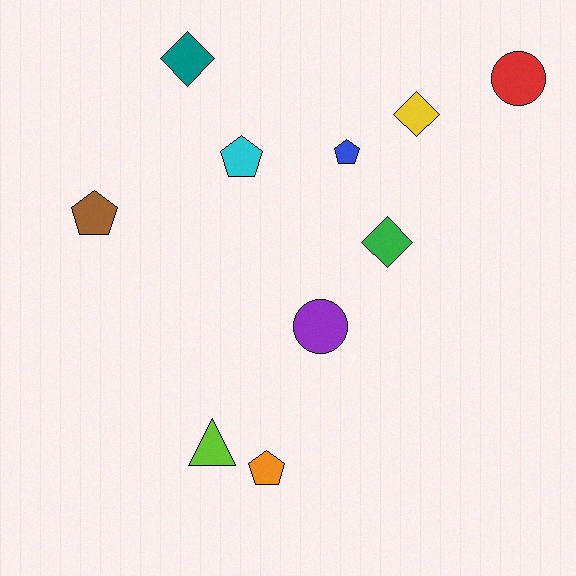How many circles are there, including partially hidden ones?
There are 2 circles.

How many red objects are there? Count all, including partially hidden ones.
There is 1 red object.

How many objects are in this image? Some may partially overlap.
There are 10 objects.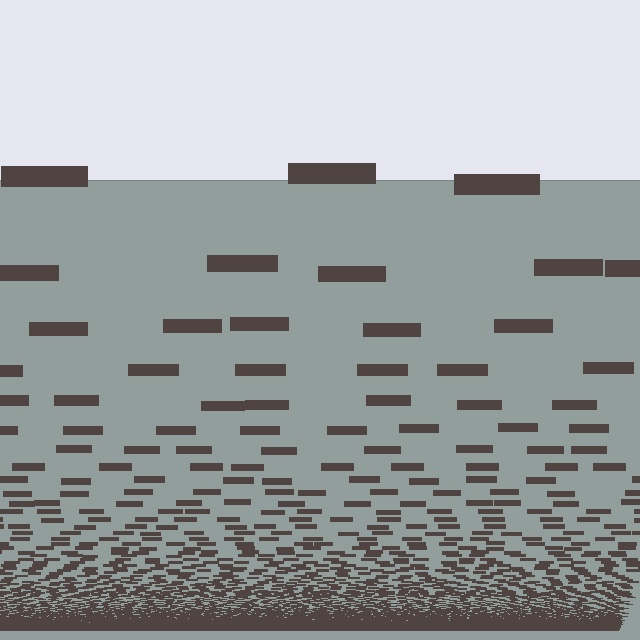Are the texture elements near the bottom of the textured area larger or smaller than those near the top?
Smaller. The gradient is inverted — elements near the bottom are smaller and denser.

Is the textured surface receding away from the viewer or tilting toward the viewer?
The surface appears to tilt toward the viewer. Texture elements get larger and sparser toward the top.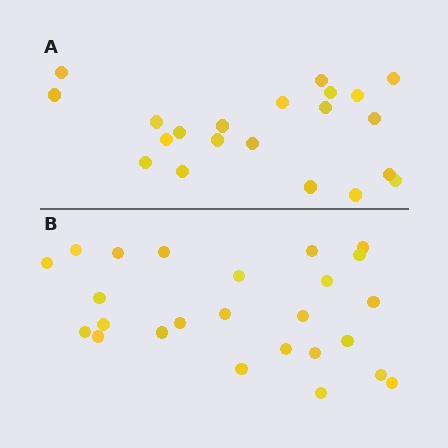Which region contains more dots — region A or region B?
Region B (the bottom region) has more dots.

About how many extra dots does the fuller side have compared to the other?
Region B has about 4 more dots than region A.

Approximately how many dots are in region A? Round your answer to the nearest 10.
About 20 dots. (The exact count is 21, which rounds to 20.)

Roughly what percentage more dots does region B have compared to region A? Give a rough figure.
About 20% more.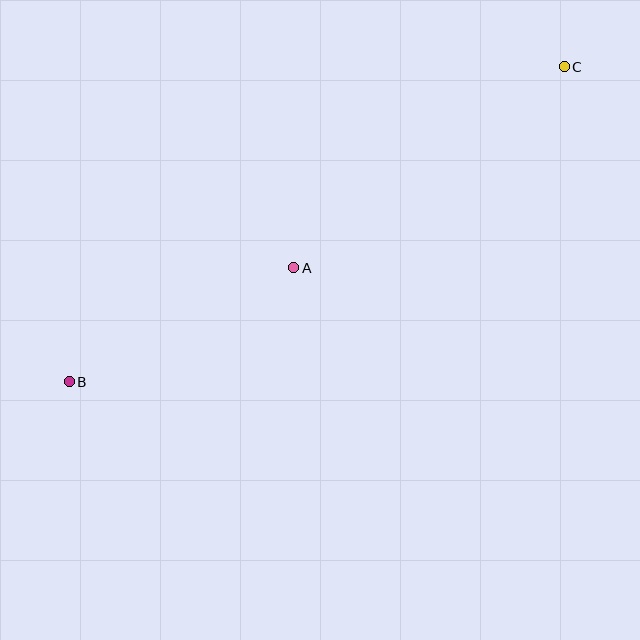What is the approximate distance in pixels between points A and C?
The distance between A and C is approximately 337 pixels.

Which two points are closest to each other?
Points A and B are closest to each other.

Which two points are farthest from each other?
Points B and C are farthest from each other.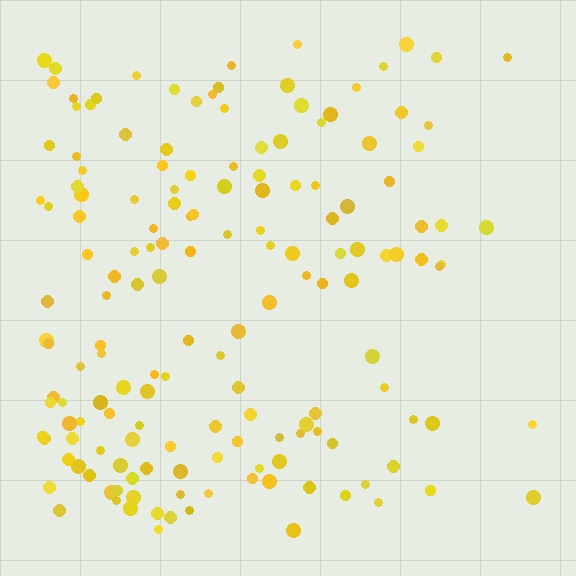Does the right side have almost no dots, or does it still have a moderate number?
Still a moderate number, just noticeably fewer than the left.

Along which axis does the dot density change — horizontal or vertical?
Horizontal.